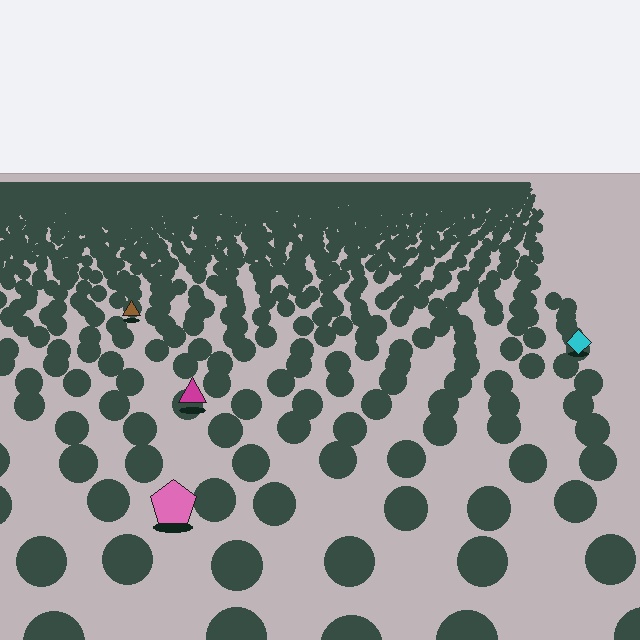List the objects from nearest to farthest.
From nearest to farthest: the pink pentagon, the magenta triangle, the cyan diamond, the brown triangle.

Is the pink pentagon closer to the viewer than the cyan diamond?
Yes. The pink pentagon is closer — you can tell from the texture gradient: the ground texture is coarser near it.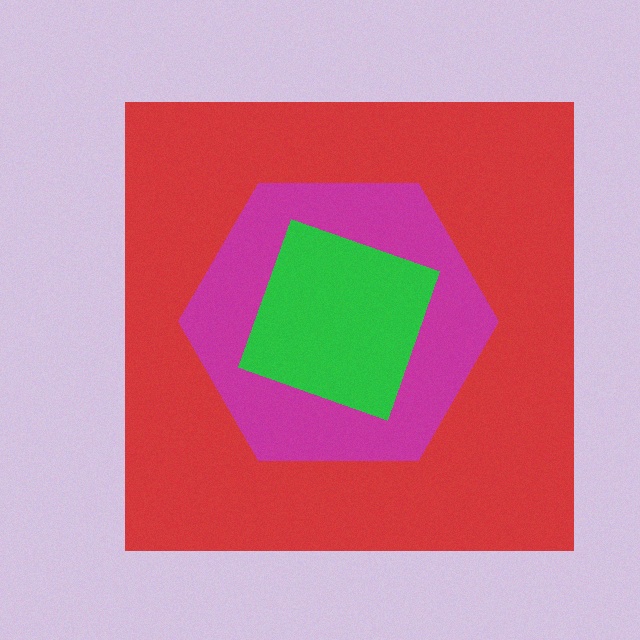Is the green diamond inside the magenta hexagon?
Yes.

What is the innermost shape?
The green diamond.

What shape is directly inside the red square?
The magenta hexagon.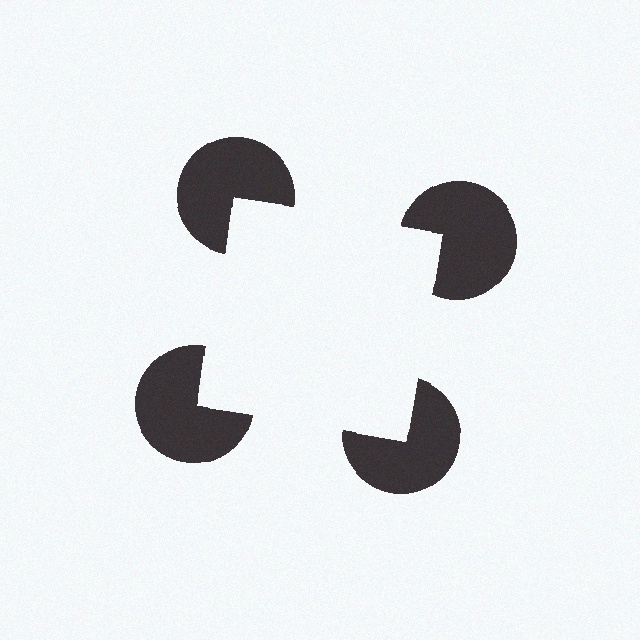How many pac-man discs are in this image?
There are 4 — one at each vertex of the illusory square.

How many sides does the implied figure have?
4 sides.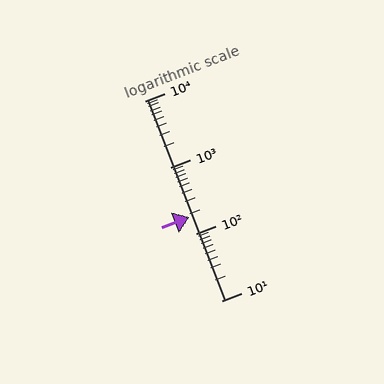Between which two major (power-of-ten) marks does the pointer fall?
The pointer is between 100 and 1000.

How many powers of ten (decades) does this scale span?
The scale spans 3 decades, from 10 to 10000.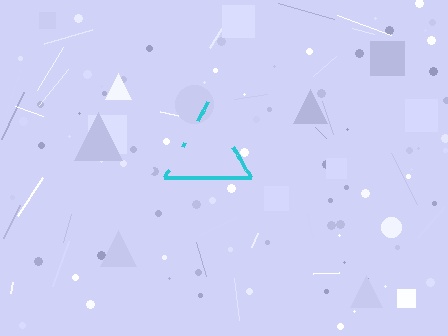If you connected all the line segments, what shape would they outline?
They would outline a triangle.